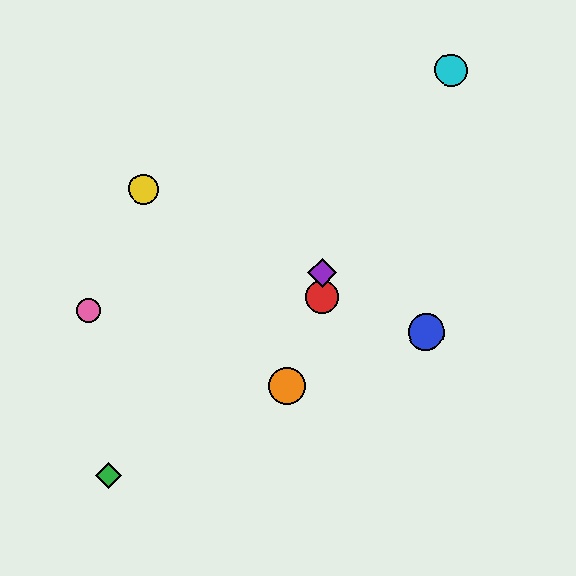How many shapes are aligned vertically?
2 shapes (the red circle, the purple diamond) are aligned vertically.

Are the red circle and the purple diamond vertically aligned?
Yes, both are at x≈322.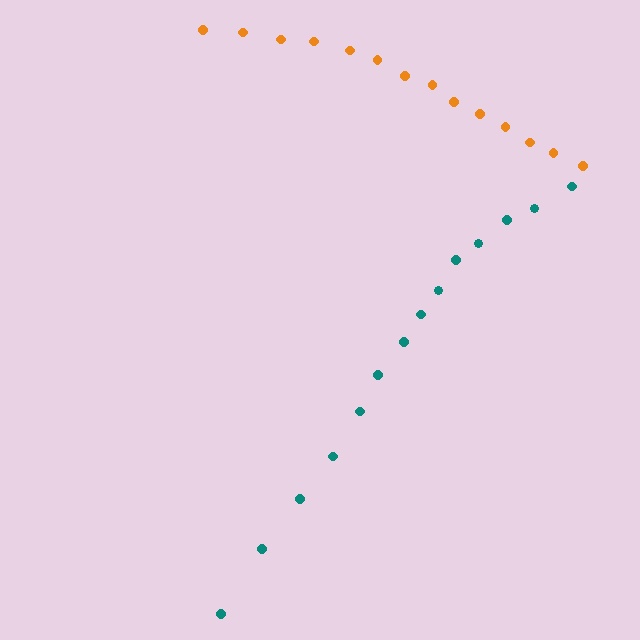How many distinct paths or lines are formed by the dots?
There are 2 distinct paths.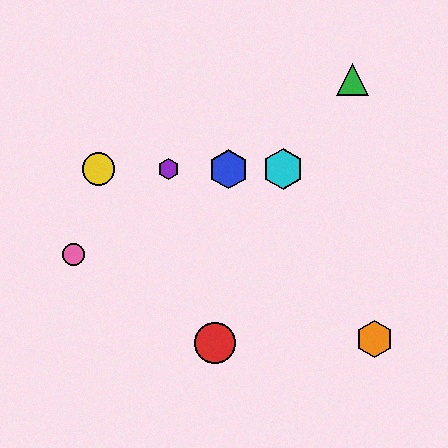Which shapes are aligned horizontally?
The blue hexagon, the yellow circle, the purple hexagon, the cyan hexagon are aligned horizontally.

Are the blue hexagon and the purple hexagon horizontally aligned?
Yes, both are at y≈169.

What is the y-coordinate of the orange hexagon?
The orange hexagon is at y≈339.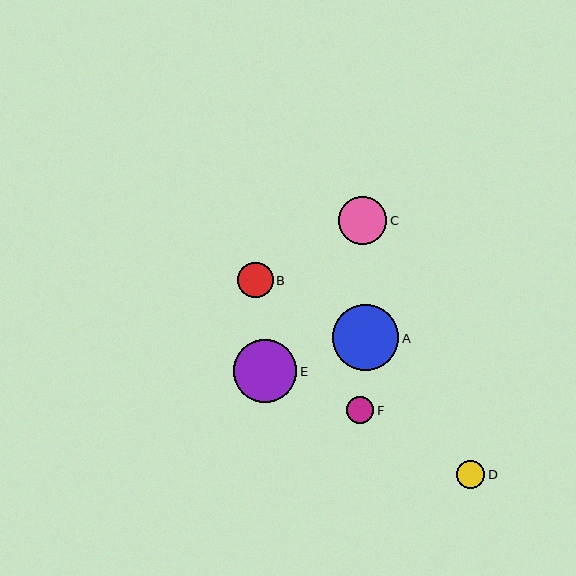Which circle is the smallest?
Circle F is the smallest with a size of approximately 27 pixels.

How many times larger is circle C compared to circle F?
Circle C is approximately 1.8 times the size of circle F.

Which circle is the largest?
Circle A is the largest with a size of approximately 66 pixels.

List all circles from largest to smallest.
From largest to smallest: A, E, C, B, D, F.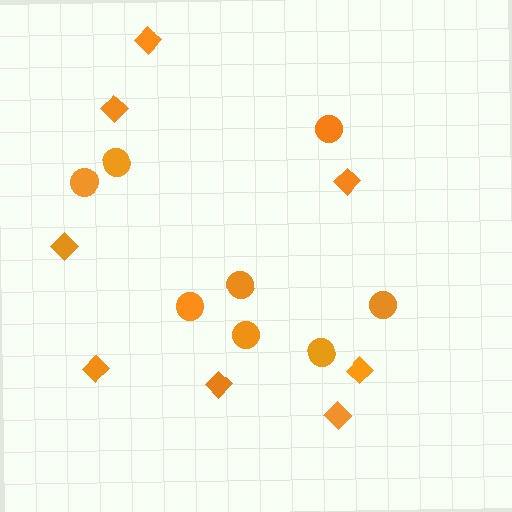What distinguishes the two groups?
There are 2 groups: one group of diamonds (8) and one group of circles (8).